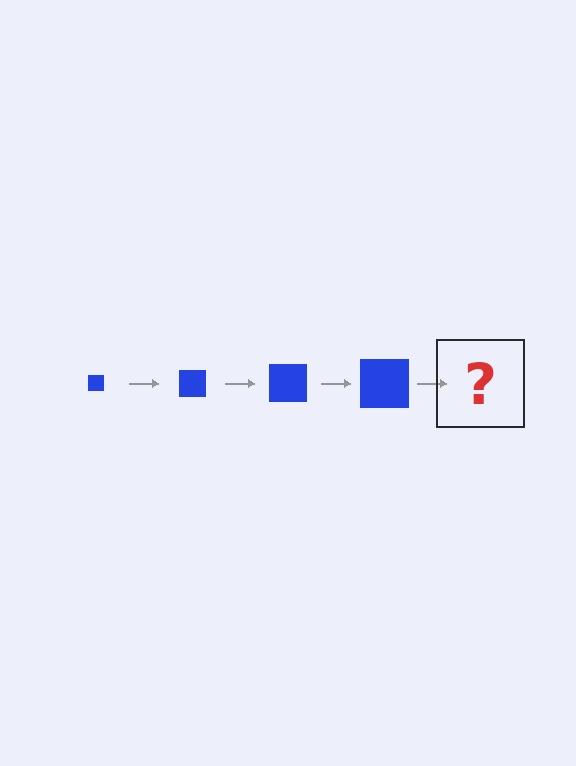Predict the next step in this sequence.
The next step is a blue square, larger than the previous one.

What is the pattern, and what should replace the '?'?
The pattern is that the square gets progressively larger each step. The '?' should be a blue square, larger than the previous one.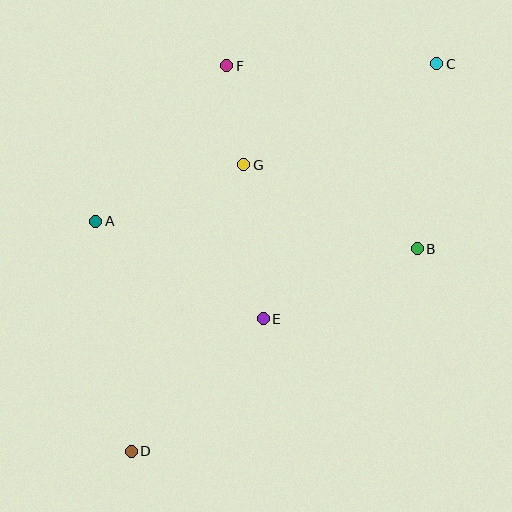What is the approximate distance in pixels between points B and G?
The distance between B and G is approximately 193 pixels.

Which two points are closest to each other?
Points F and G are closest to each other.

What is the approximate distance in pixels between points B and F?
The distance between B and F is approximately 264 pixels.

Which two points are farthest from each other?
Points C and D are farthest from each other.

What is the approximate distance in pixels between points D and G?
The distance between D and G is approximately 308 pixels.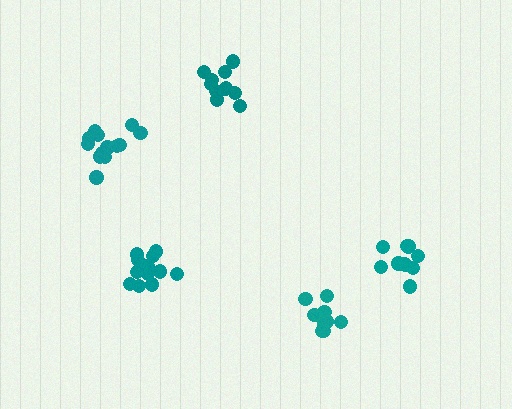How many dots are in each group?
Group 1: 13 dots, Group 2: 12 dots, Group 3: 9 dots, Group 4: 10 dots, Group 5: 11 dots (55 total).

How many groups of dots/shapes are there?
There are 5 groups.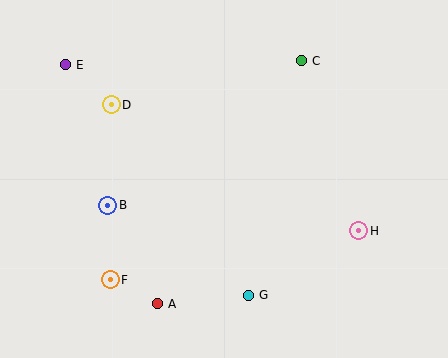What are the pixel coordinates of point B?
Point B is at (108, 205).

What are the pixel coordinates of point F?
Point F is at (110, 280).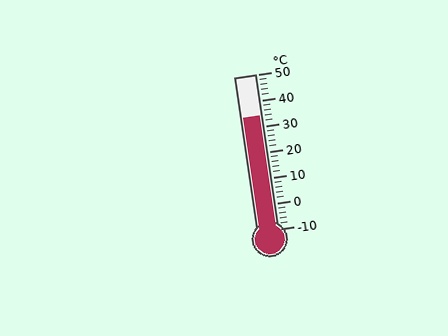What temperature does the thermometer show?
The thermometer shows approximately 34°C.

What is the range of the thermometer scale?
The thermometer scale ranges from -10°C to 50°C.